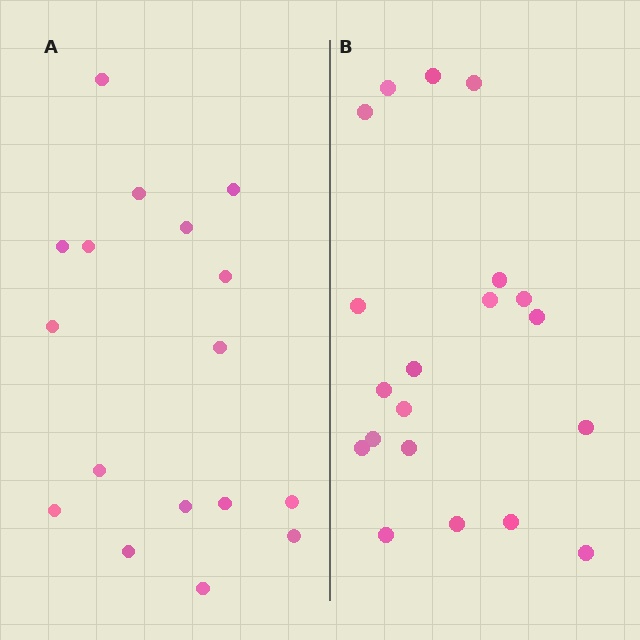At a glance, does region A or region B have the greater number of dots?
Region B (the right region) has more dots.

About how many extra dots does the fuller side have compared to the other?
Region B has just a few more — roughly 2 or 3 more dots than region A.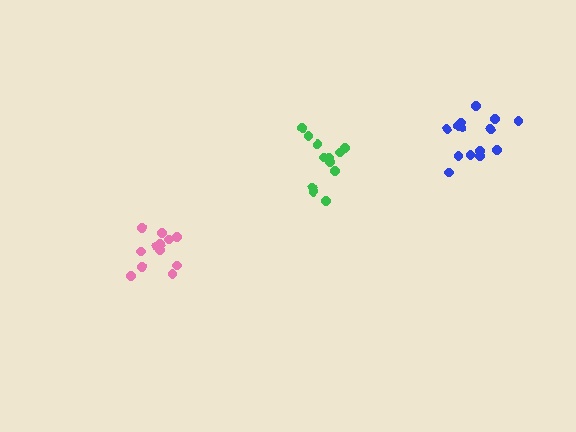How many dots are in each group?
Group 1: 14 dots, Group 2: 12 dots, Group 3: 12 dots (38 total).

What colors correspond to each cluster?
The clusters are colored: blue, green, pink.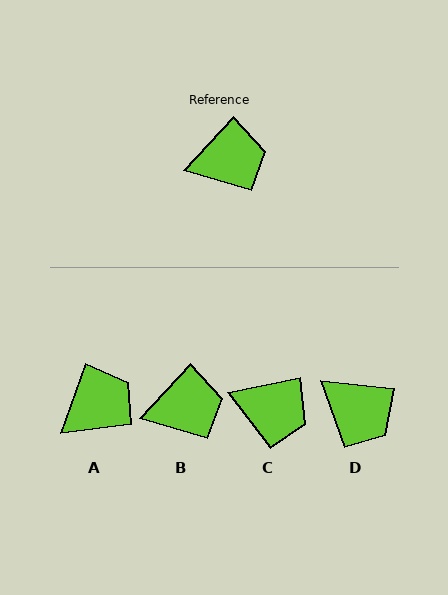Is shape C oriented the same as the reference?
No, it is off by about 36 degrees.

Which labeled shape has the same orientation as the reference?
B.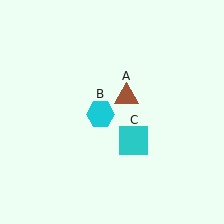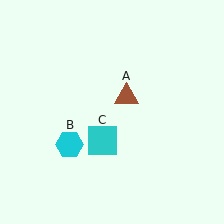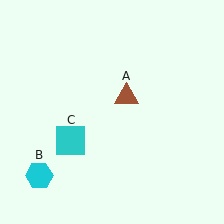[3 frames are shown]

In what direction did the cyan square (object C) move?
The cyan square (object C) moved left.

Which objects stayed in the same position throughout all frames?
Brown triangle (object A) remained stationary.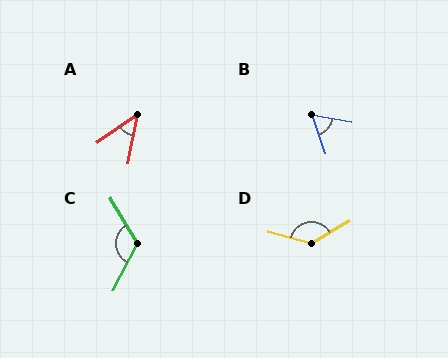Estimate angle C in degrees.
Approximately 121 degrees.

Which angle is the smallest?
A, at approximately 44 degrees.